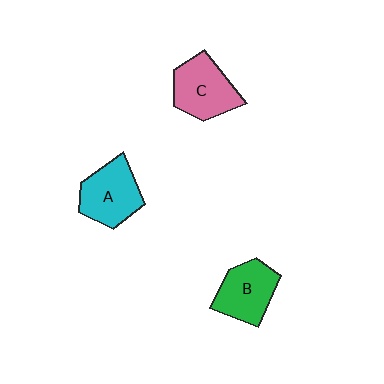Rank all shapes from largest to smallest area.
From largest to smallest: C (pink), A (cyan), B (green).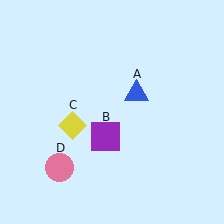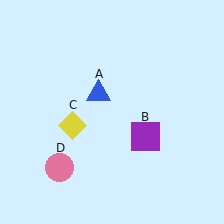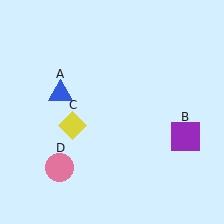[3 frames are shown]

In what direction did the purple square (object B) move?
The purple square (object B) moved right.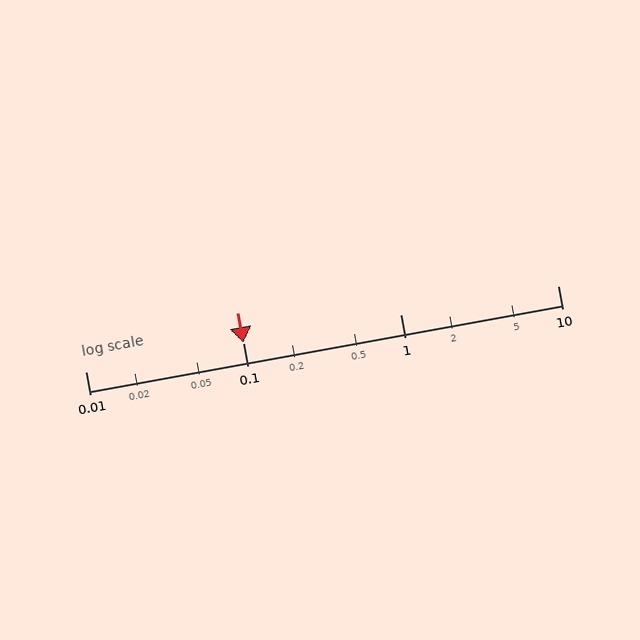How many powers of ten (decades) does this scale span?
The scale spans 3 decades, from 0.01 to 10.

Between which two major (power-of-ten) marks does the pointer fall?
The pointer is between 0.1 and 1.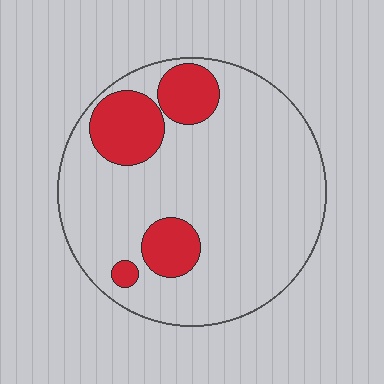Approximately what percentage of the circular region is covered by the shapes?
Approximately 20%.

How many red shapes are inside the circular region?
4.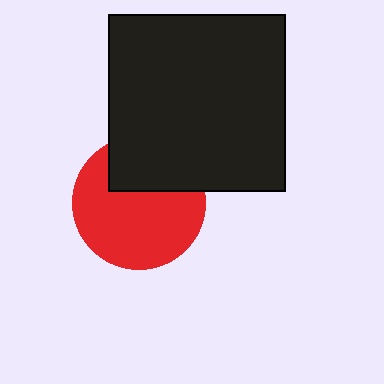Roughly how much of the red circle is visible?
Most of it is visible (roughly 69%).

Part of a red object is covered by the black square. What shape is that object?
It is a circle.